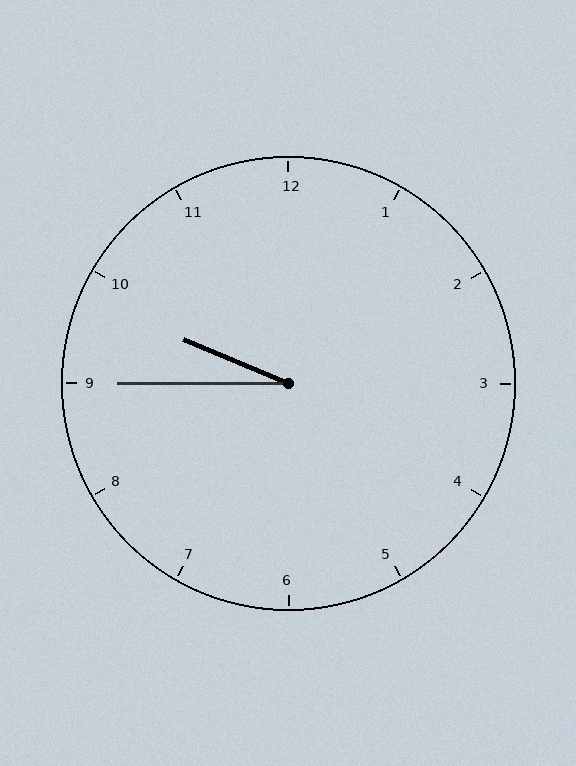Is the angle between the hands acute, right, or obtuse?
It is acute.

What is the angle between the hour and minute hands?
Approximately 22 degrees.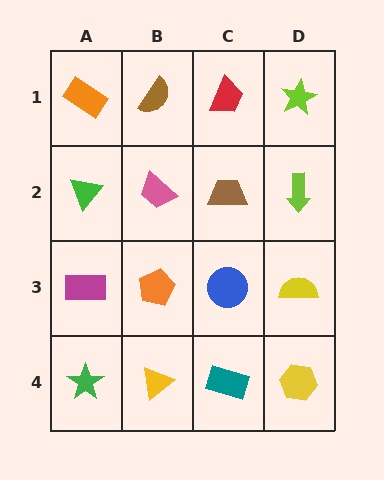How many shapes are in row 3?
4 shapes.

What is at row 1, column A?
An orange rectangle.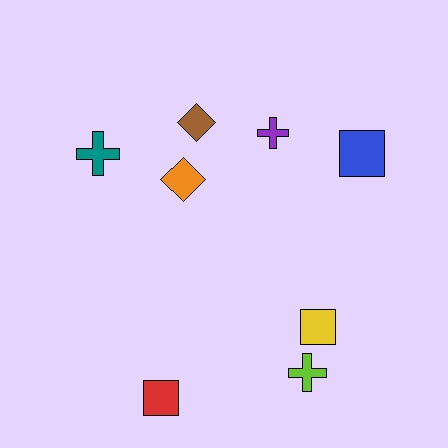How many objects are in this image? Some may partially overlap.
There are 8 objects.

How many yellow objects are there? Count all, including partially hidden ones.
There is 1 yellow object.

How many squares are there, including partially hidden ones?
There are 3 squares.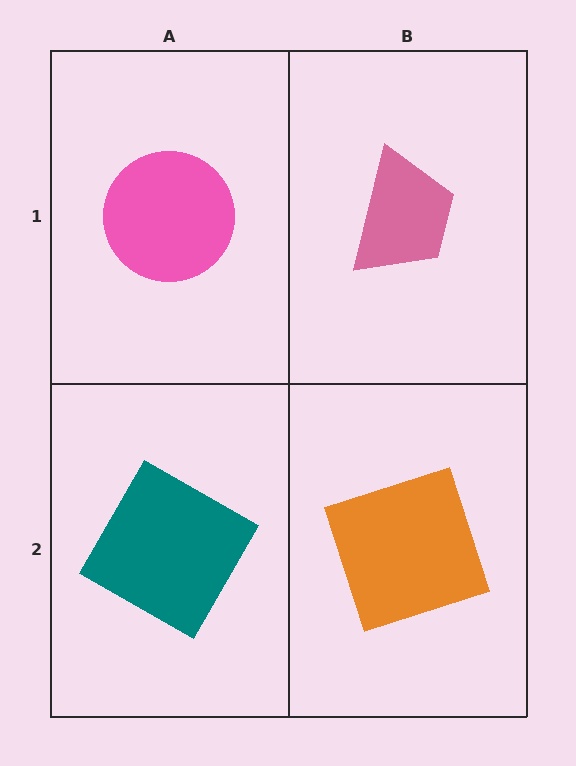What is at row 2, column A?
A teal square.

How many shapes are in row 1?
2 shapes.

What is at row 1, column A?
A pink circle.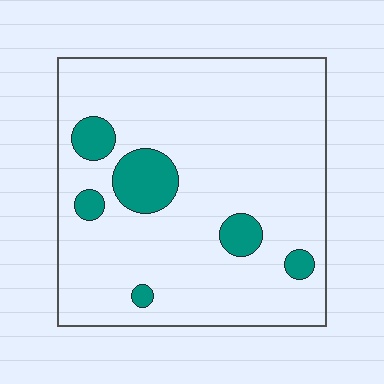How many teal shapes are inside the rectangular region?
6.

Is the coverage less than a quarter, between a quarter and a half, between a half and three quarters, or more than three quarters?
Less than a quarter.